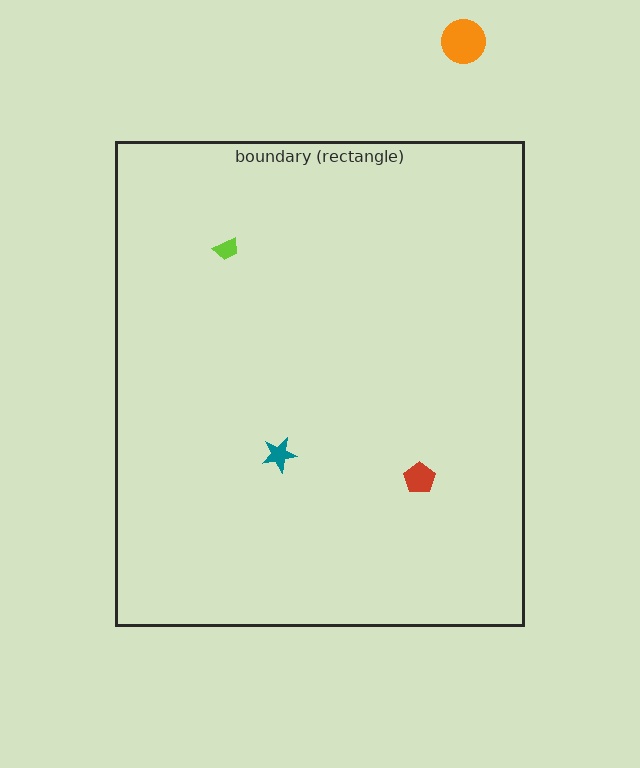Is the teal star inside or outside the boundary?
Inside.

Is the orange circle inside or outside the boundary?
Outside.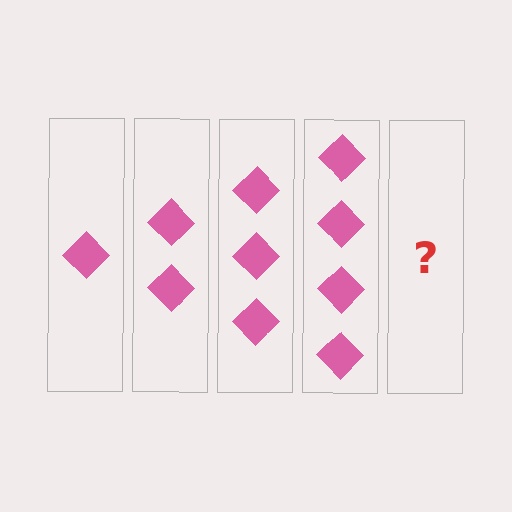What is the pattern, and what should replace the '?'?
The pattern is that each step adds one more diamond. The '?' should be 5 diamonds.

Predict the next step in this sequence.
The next step is 5 diamonds.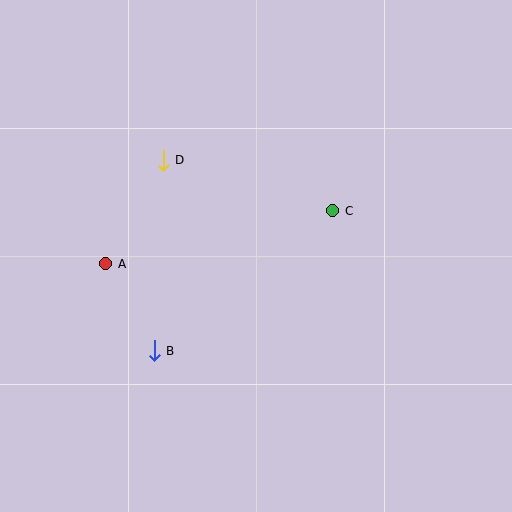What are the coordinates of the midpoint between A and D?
The midpoint between A and D is at (134, 212).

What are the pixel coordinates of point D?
Point D is at (163, 160).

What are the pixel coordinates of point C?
Point C is at (333, 211).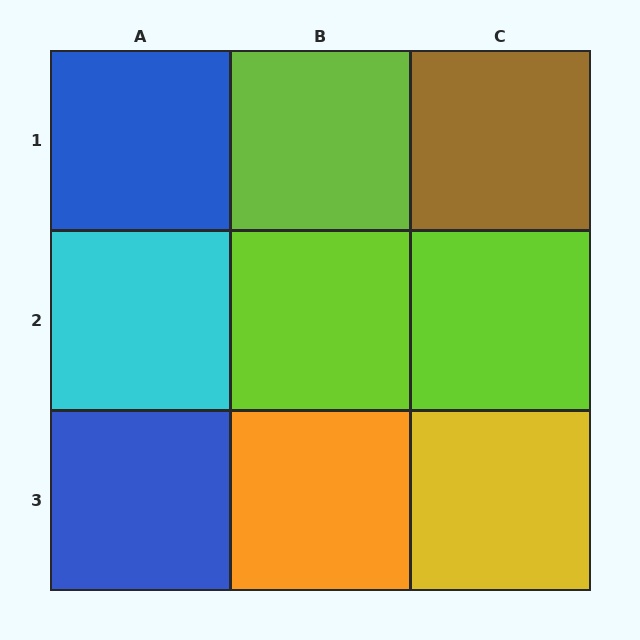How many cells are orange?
1 cell is orange.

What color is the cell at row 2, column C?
Lime.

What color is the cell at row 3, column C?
Yellow.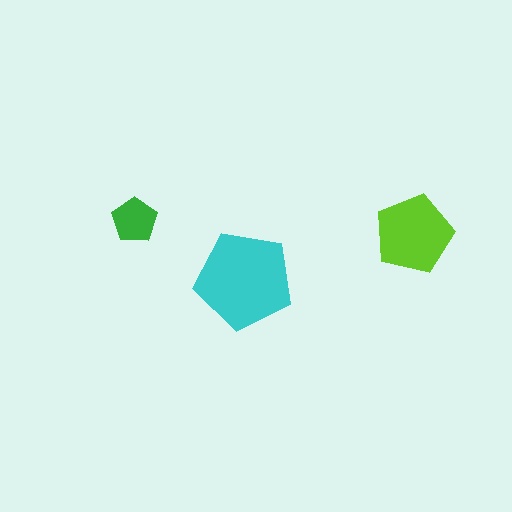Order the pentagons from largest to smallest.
the cyan one, the lime one, the green one.